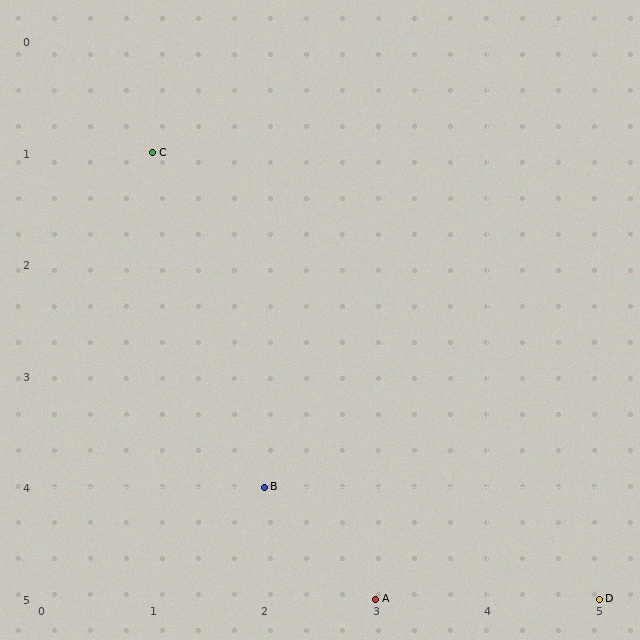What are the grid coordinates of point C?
Point C is at grid coordinates (1, 1).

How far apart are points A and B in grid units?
Points A and B are 1 column and 1 row apart (about 1.4 grid units diagonally).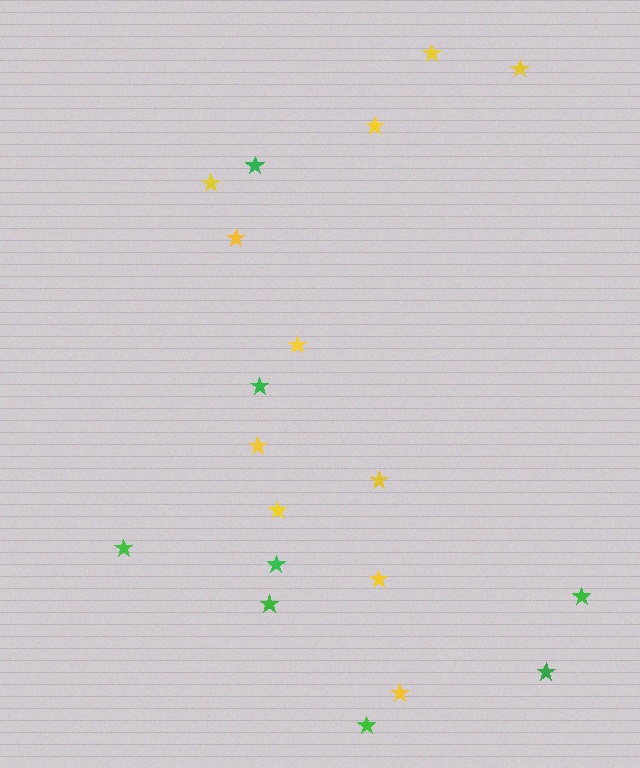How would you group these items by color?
There are 2 groups: one group of yellow stars (11) and one group of green stars (8).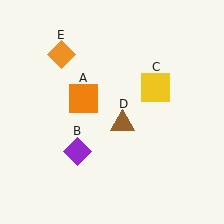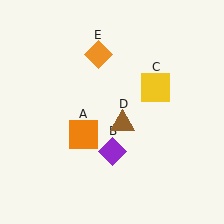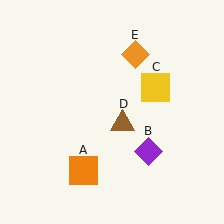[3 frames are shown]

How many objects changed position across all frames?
3 objects changed position: orange square (object A), purple diamond (object B), orange diamond (object E).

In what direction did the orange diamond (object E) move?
The orange diamond (object E) moved right.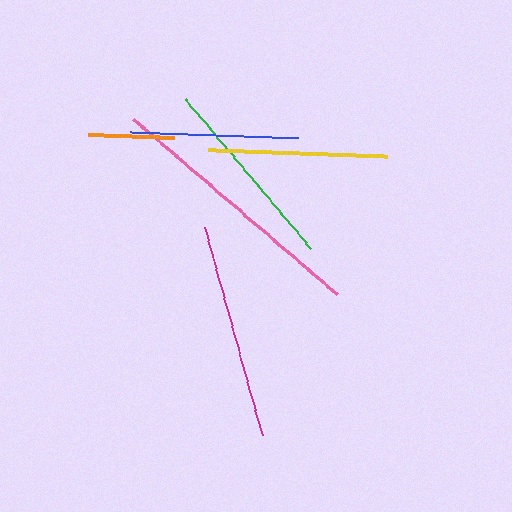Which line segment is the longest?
The pink line is the longest at approximately 268 pixels.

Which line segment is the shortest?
The orange line is the shortest at approximately 87 pixels.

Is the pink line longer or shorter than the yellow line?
The pink line is longer than the yellow line.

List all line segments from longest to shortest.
From longest to shortest: pink, magenta, green, yellow, blue, orange.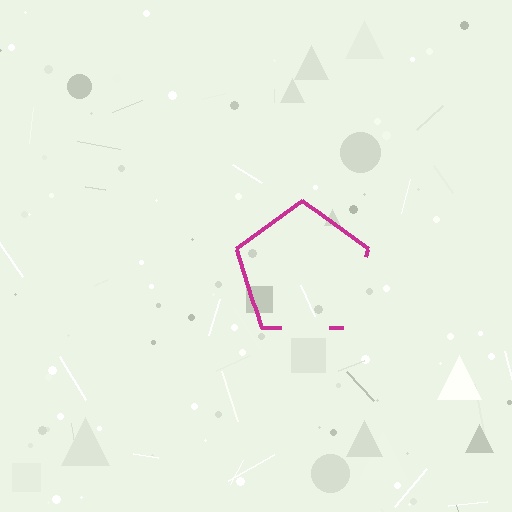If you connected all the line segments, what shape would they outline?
They would outline a pentagon.